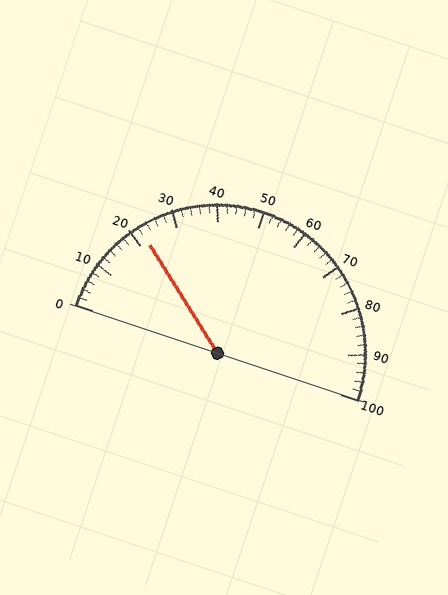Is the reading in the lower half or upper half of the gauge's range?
The reading is in the lower half of the range (0 to 100).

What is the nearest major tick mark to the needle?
The nearest major tick mark is 20.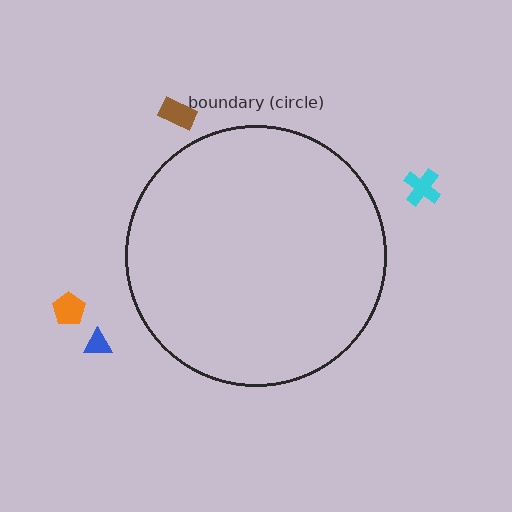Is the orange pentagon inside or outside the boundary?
Outside.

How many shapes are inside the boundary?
0 inside, 4 outside.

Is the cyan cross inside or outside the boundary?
Outside.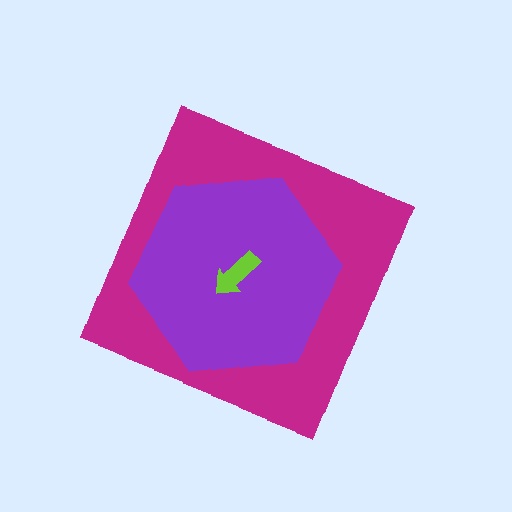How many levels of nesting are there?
3.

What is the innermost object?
The lime arrow.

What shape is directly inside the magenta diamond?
The purple hexagon.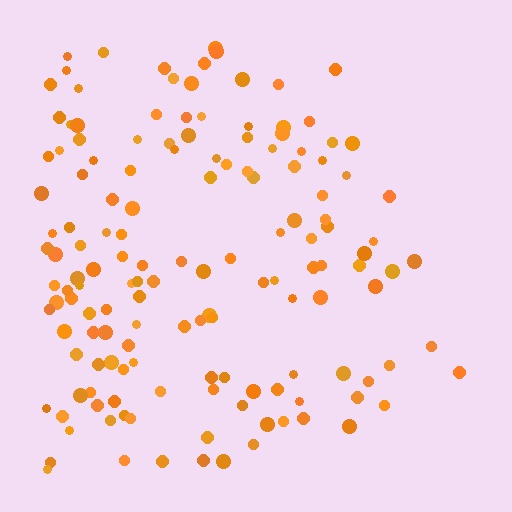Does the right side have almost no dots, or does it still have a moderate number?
Still a moderate number, just noticeably fewer than the left.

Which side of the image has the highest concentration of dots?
The left.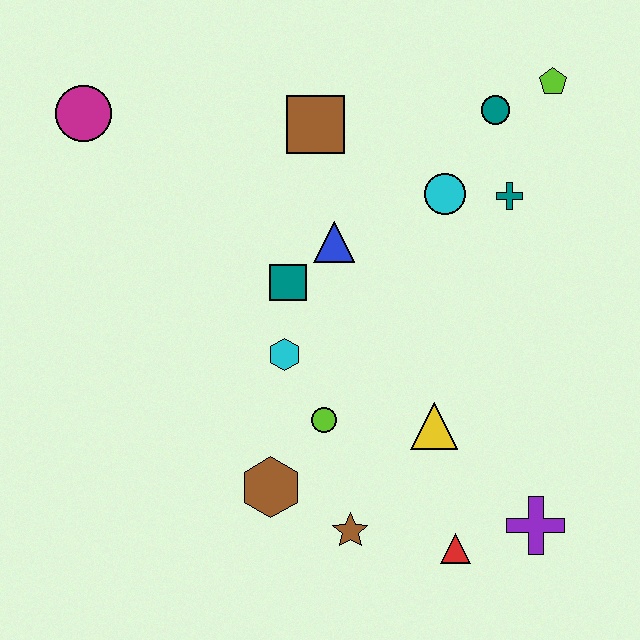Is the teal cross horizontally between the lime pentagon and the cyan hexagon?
Yes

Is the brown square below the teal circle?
Yes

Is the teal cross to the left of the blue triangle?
No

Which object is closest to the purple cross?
The red triangle is closest to the purple cross.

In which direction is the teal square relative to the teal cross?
The teal square is to the left of the teal cross.